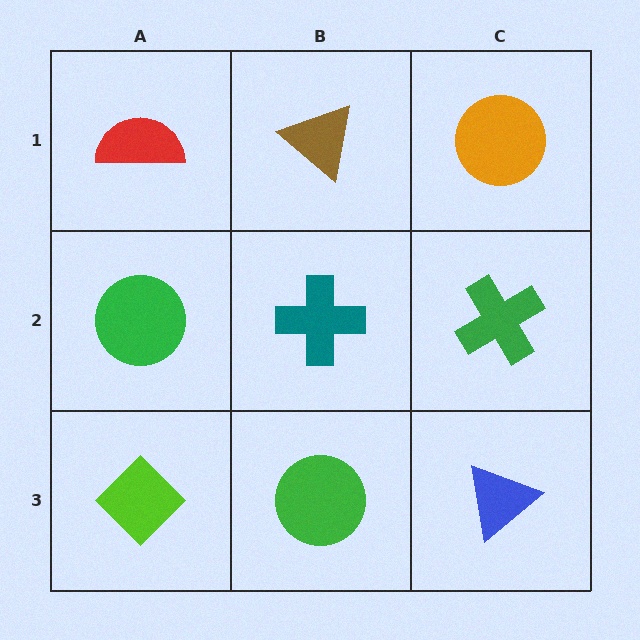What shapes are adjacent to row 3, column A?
A green circle (row 2, column A), a green circle (row 3, column B).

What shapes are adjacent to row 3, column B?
A teal cross (row 2, column B), a lime diamond (row 3, column A), a blue triangle (row 3, column C).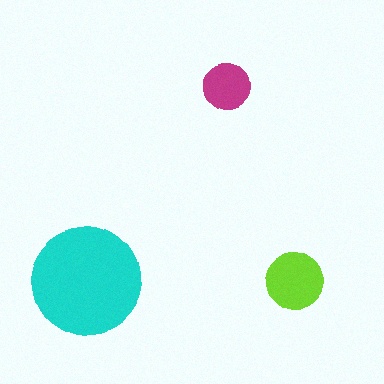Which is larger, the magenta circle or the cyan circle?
The cyan one.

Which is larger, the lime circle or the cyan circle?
The cyan one.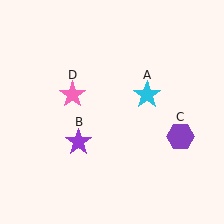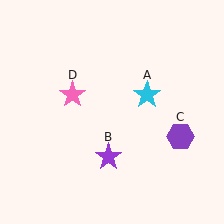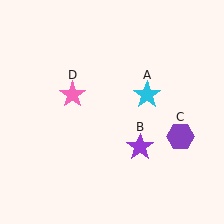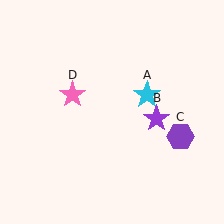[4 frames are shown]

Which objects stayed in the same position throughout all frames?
Cyan star (object A) and purple hexagon (object C) and pink star (object D) remained stationary.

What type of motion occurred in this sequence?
The purple star (object B) rotated counterclockwise around the center of the scene.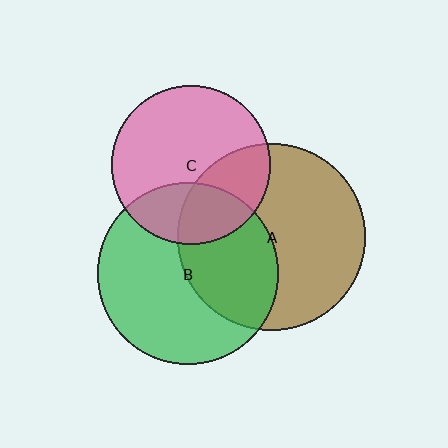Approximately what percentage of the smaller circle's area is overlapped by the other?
Approximately 30%.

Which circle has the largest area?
Circle A (brown).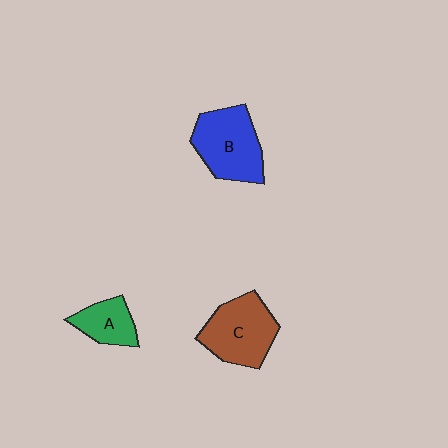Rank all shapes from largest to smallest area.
From largest to smallest: B (blue), C (brown), A (green).